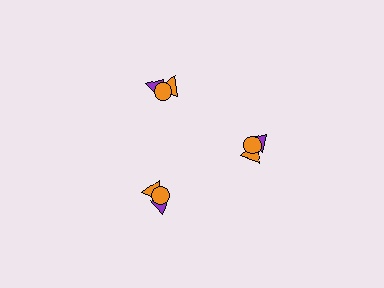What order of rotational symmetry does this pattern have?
This pattern has 3-fold rotational symmetry.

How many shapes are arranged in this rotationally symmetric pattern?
There are 9 shapes, arranged in 3 groups of 3.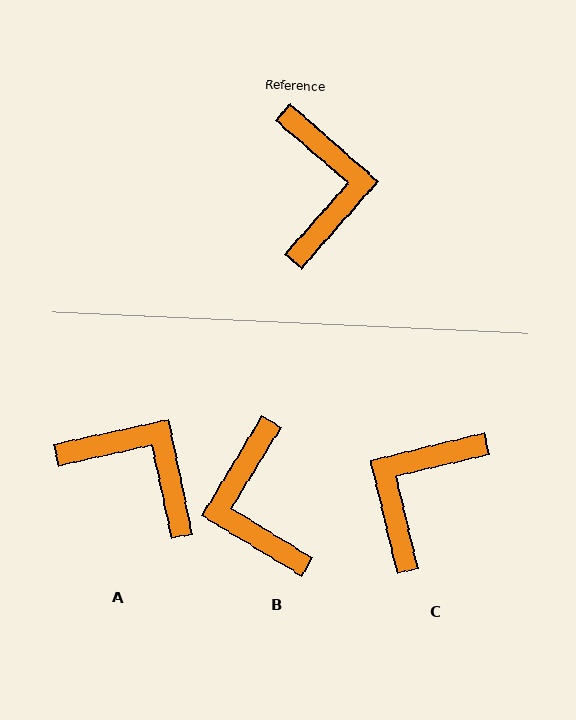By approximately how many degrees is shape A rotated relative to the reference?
Approximately 53 degrees counter-clockwise.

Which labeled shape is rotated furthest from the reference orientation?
B, about 170 degrees away.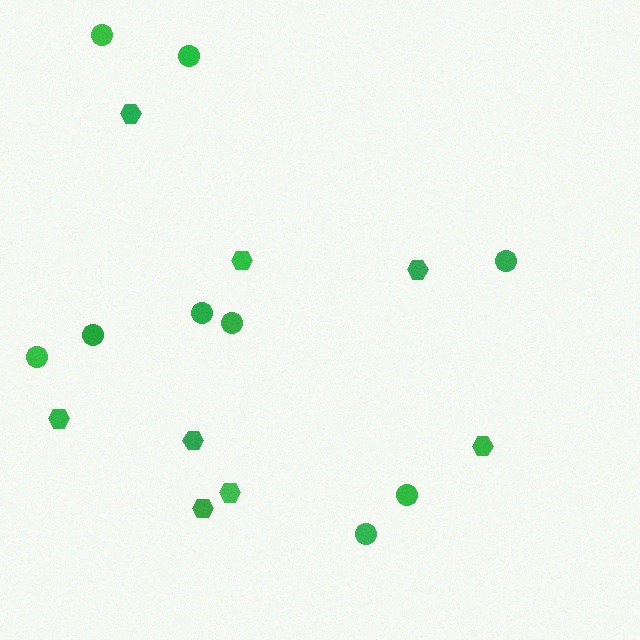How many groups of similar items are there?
There are 2 groups: one group of hexagons (8) and one group of circles (9).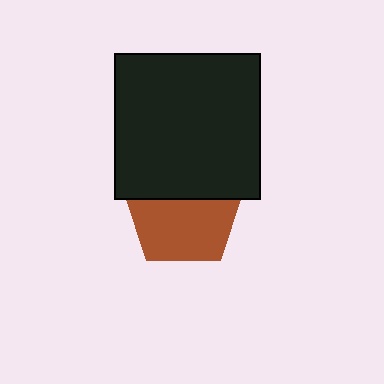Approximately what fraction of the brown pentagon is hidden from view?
Roughly 39% of the brown pentagon is hidden behind the black square.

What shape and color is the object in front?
The object in front is a black square.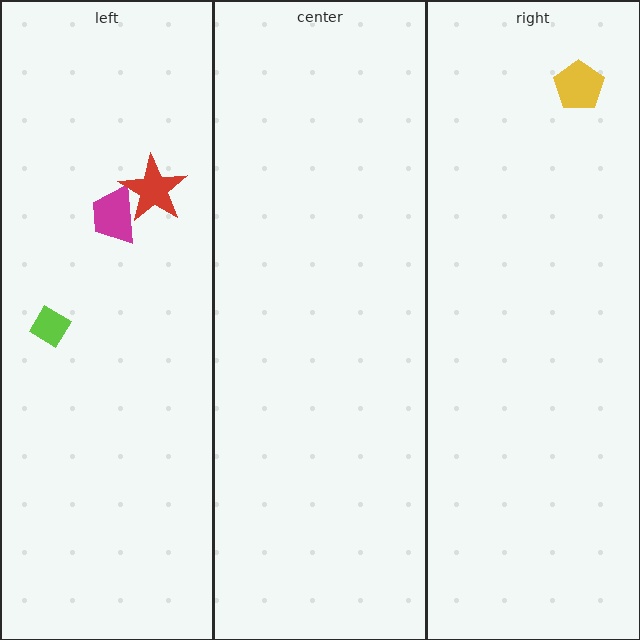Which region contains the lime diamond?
The left region.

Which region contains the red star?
The left region.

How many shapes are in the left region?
3.